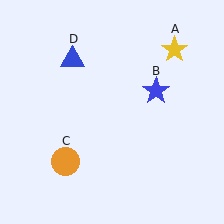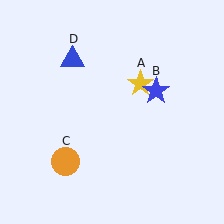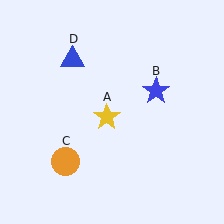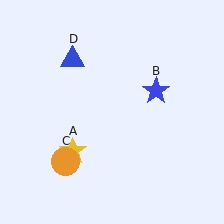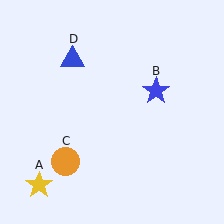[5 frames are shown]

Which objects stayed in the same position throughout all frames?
Blue star (object B) and orange circle (object C) and blue triangle (object D) remained stationary.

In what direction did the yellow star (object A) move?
The yellow star (object A) moved down and to the left.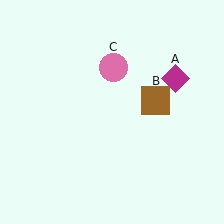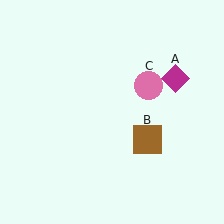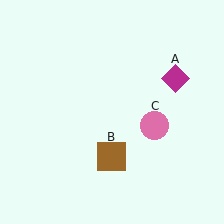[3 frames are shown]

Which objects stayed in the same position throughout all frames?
Magenta diamond (object A) remained stationary.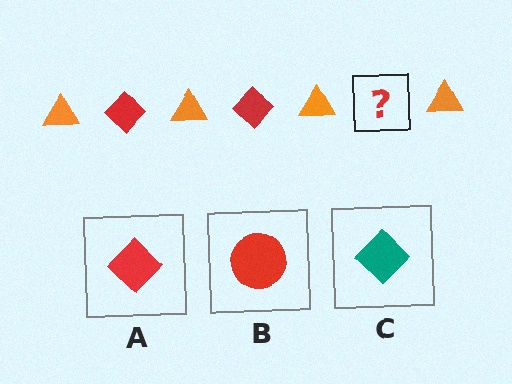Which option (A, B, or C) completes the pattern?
A.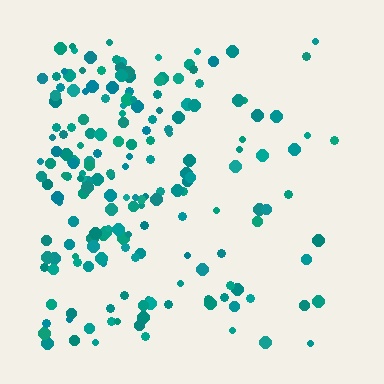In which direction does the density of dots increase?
From right to left, with the left side densest.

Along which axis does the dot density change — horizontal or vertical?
Horizontal.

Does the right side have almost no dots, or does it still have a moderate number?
Still a moderate number, just noticeably fewer than the left.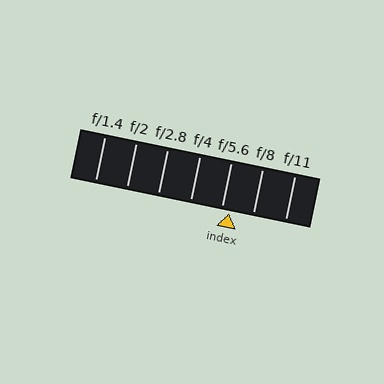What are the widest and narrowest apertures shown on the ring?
The widest aperture shown is f/1.4 and the narrowest is f/11.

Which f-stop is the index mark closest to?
The index mark is closest to f/5.6.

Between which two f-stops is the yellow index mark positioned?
The index mark is between f/5.6 and f/8.